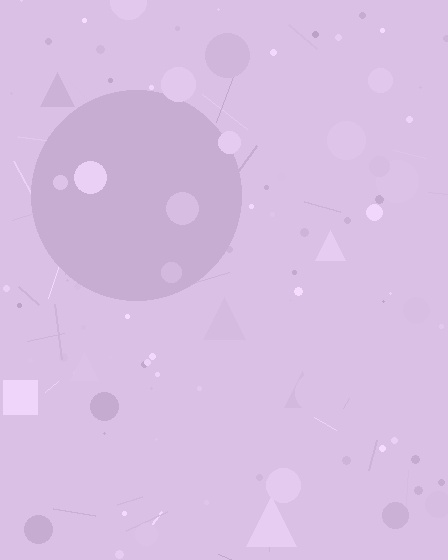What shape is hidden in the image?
A circle is hidden in the image.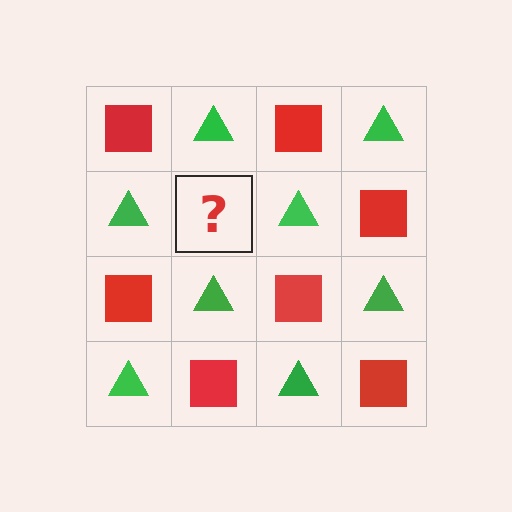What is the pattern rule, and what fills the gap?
The rule is that it alternates red square and green triangle in a checkerboard pattern. The gap should be filled with a red square.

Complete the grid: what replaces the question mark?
The question mark should be replaced with a red square.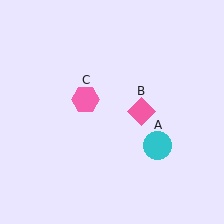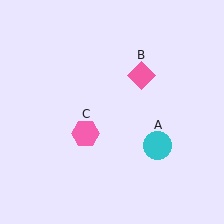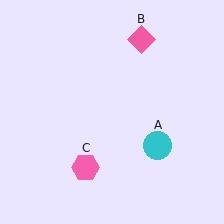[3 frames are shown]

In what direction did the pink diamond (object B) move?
The pink diamond (object B) moved up.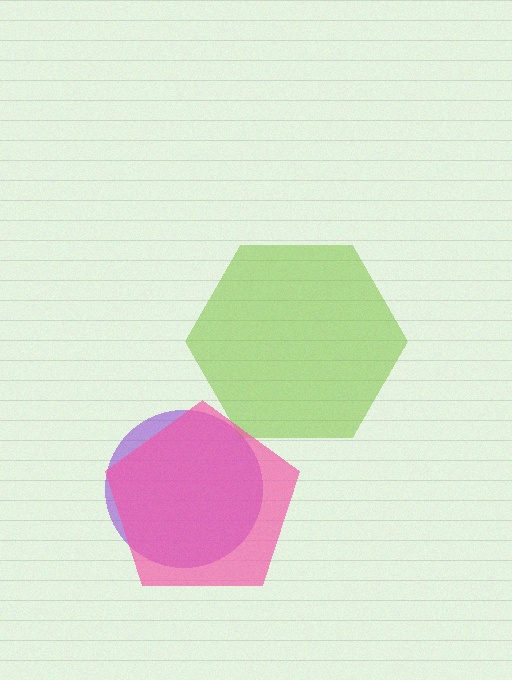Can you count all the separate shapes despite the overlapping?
Yes, there are 3 separate shapes.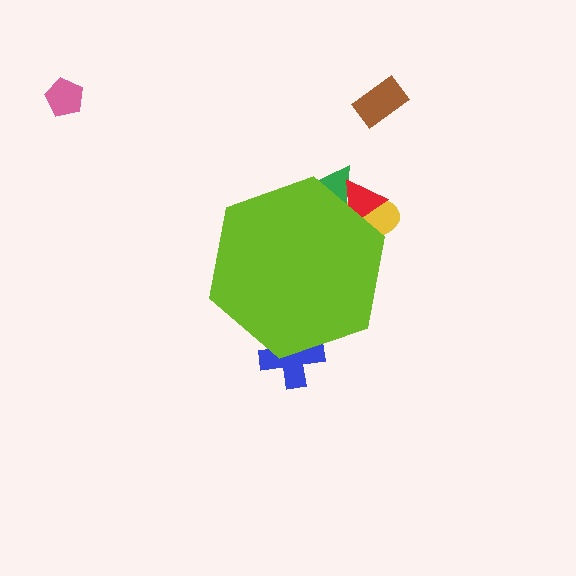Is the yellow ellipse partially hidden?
Yes, the yellow ellipse is partially hidden behind the lime hexagon.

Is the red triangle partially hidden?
Yes, the red triangle is partially hidden behind the lime hexagon.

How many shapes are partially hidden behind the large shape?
4 shapes are partially hidden.